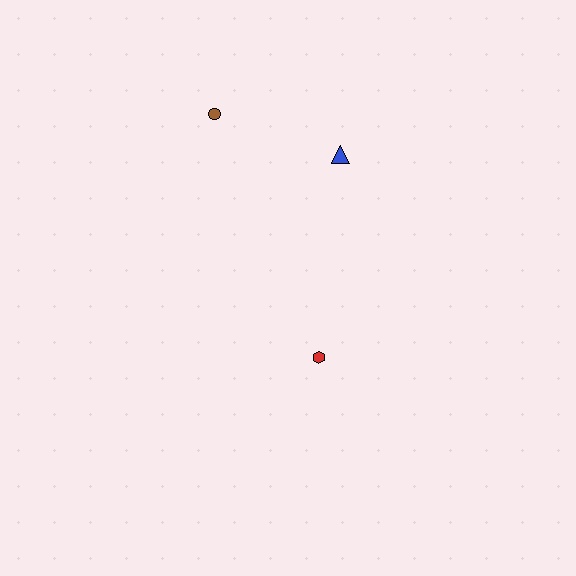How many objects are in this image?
There are 3 objects.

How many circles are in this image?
There is 1 circle.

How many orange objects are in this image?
There are no orange objects.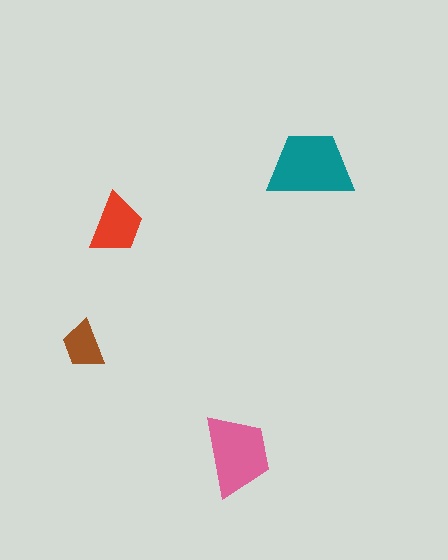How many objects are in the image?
There are 4 objects in the image.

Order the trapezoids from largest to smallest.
the teal one, the pink one, the red one, the brown one.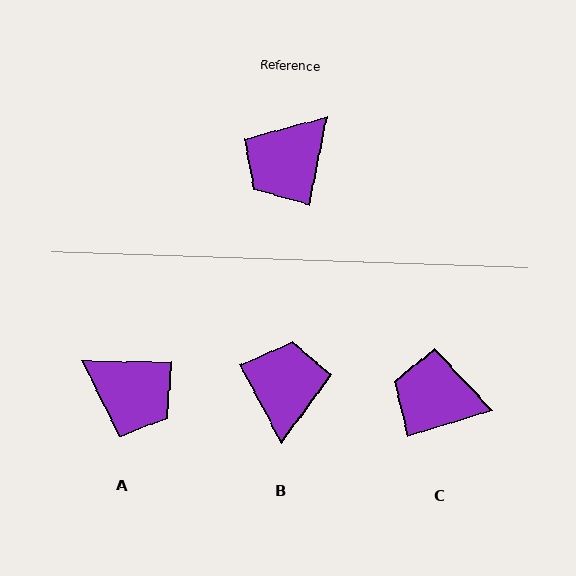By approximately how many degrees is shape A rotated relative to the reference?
Approximately 101 degrees counter-clockwise.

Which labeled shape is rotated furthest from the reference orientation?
B, about 141 degrees away.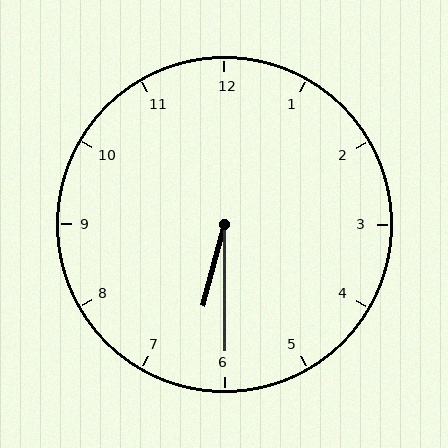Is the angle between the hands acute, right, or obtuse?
It is acute.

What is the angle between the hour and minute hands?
Approximately 15 degrees.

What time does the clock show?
6:30.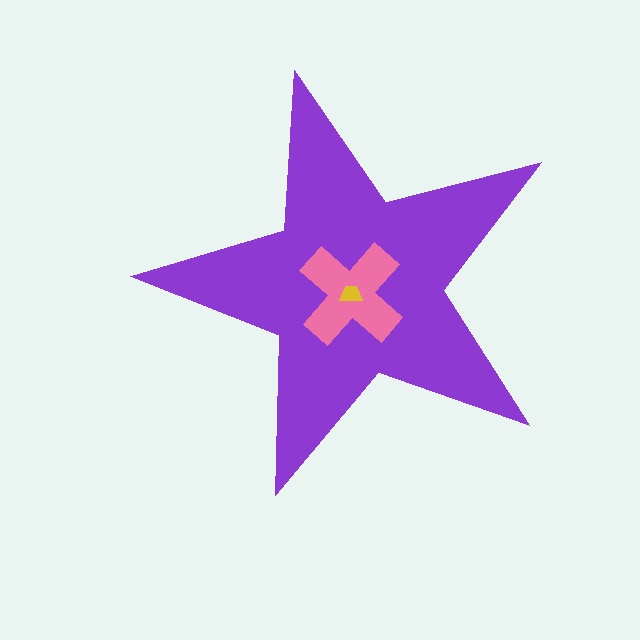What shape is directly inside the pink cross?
The yellow trapezoid.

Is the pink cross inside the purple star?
Yes.